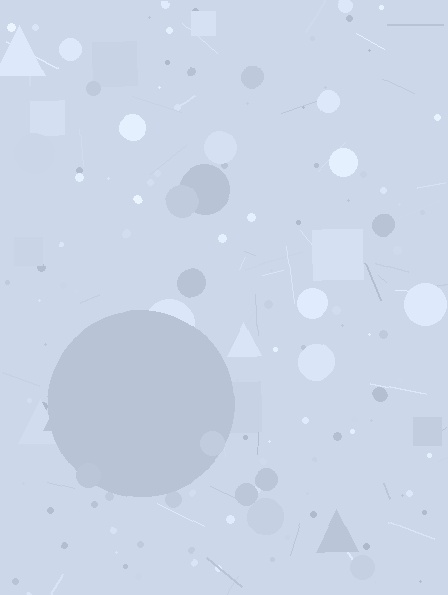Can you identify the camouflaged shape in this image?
The camouflaged shape is a circle.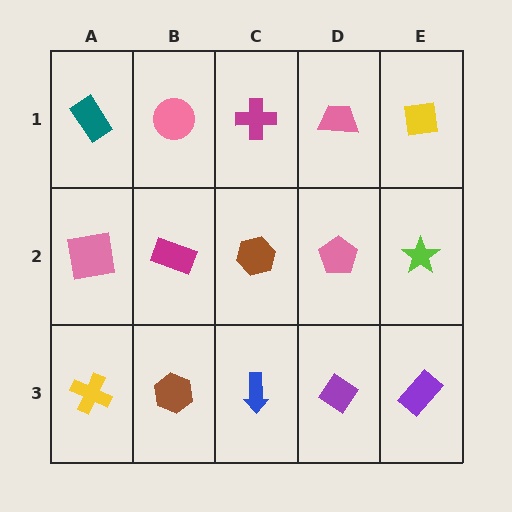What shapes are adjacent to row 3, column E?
A lime star (row 2, column E), a purple diamond (row 3, column D).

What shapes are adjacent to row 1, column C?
A brown hexagon (row 2, column C), a pink circle (row 1, column B), a pink trapezoid (row 1, column D).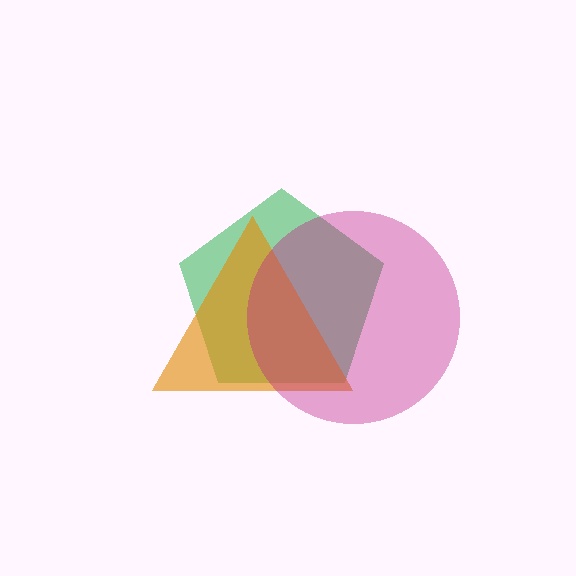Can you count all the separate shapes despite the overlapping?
Yes, there are 3 separate shapes.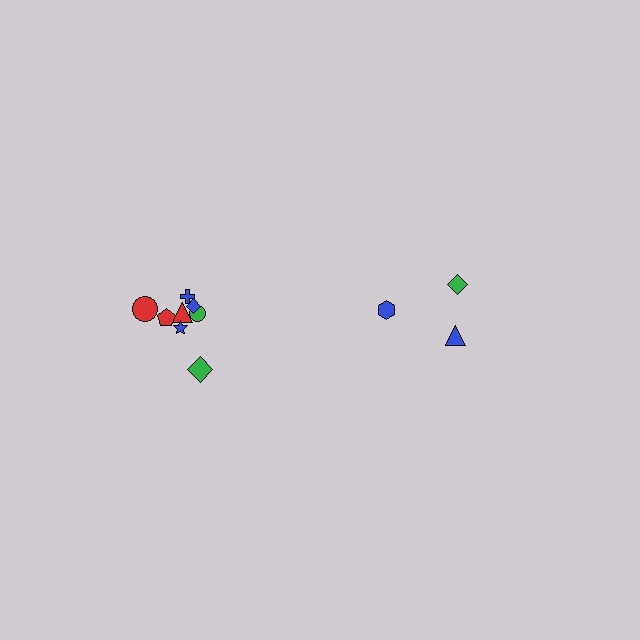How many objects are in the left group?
There are 8 objects.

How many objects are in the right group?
There are 3 objects.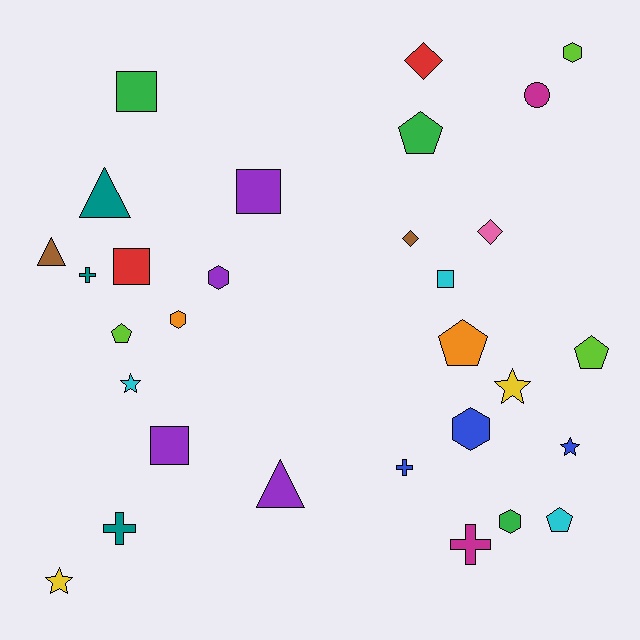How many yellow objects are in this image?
There are 2 yellow objects.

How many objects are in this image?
There are 30 objects.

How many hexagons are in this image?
There are 5 hexagons.